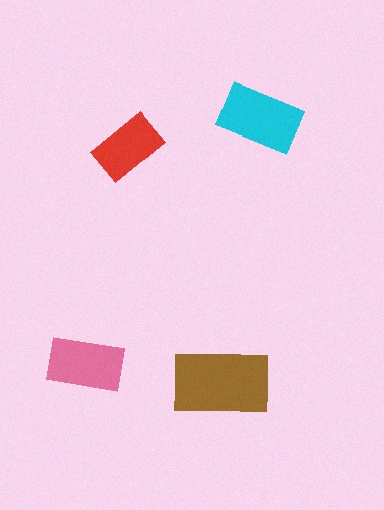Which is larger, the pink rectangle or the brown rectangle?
The brown one.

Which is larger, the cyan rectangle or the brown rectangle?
The brown one.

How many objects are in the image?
There are 4 objects in the image.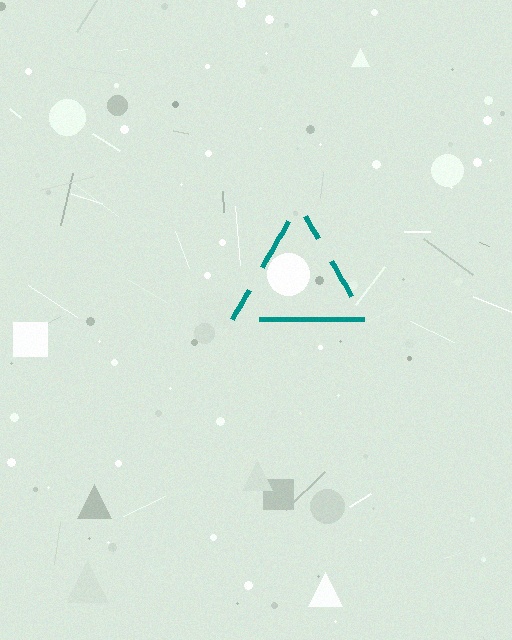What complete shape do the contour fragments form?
The contour fragments form a triangle.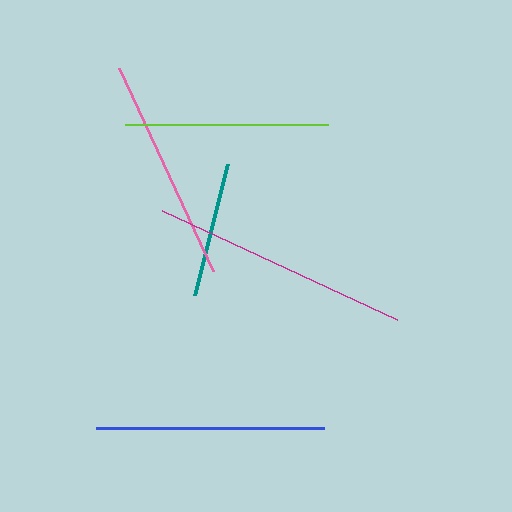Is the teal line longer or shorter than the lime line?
The lime line is longer than the teal line.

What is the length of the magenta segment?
The magenta segment is approximately 259 pixels long.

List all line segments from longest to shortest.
From longest to shortest: magenta, blue, pink, lime, teal.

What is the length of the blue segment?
The blue segment is approximately 228 pixels long.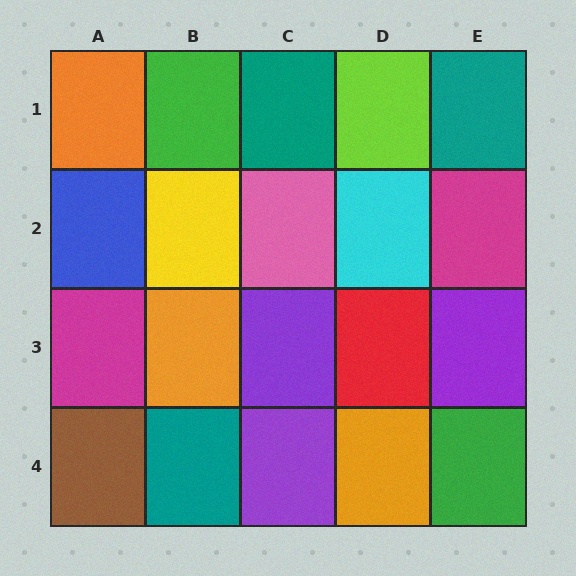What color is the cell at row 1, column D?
Lime.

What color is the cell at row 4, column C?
Purple.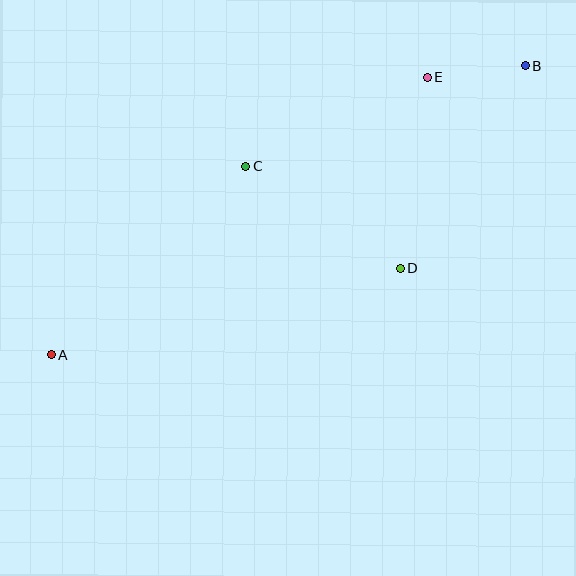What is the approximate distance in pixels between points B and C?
The distance between B and C is approximately 297 pixels.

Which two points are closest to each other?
Points B and E are closest to each other.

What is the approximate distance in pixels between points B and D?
The distance between B and D is approximately 238 pixels.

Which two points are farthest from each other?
Points A and B are farthest from each other.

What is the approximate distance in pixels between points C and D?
The distance between C and D is approximately 185 pixels.